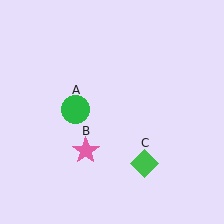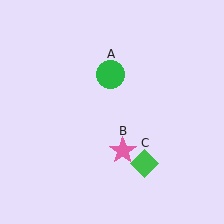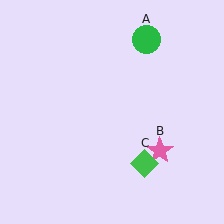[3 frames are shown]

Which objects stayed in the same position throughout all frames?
Green diamond (object C) remained stationary.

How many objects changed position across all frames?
2 objects changed position: green circle (object A), pink star (object B).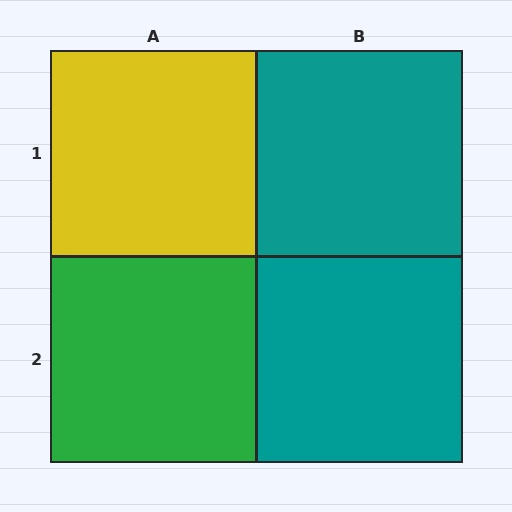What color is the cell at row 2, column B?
Teal.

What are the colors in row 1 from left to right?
Yellow, teal.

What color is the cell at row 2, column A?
Green.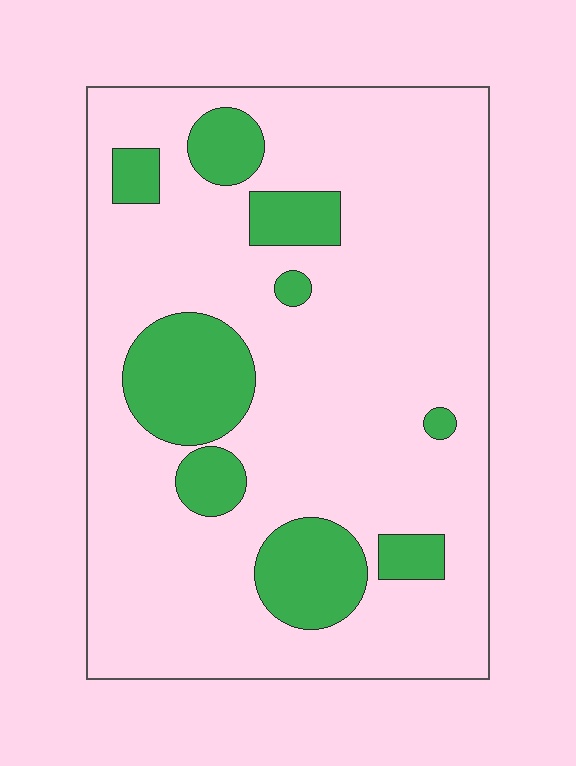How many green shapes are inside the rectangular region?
9.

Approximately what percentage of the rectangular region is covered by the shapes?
Approximately 20%.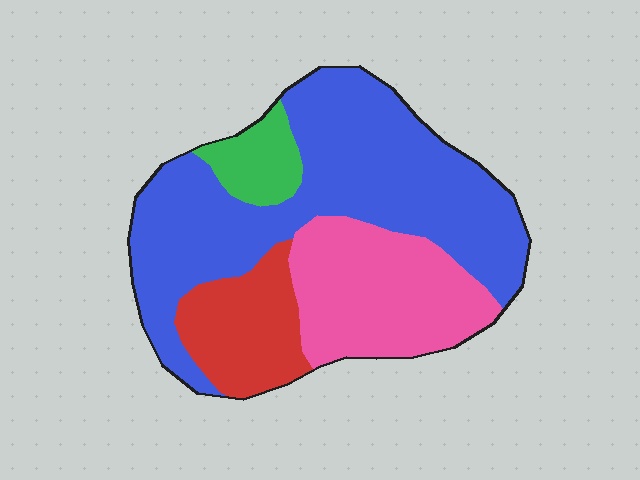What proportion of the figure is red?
Red takes up about one sixth (1/6) of the figure.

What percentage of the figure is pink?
Pink takes up about one quarter (1/4) of the figure.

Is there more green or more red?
Red.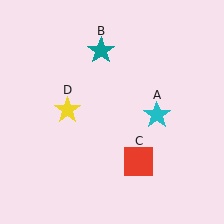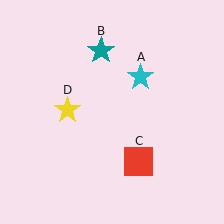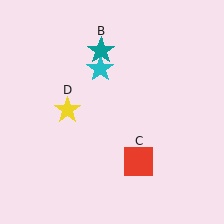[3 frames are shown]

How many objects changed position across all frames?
1 object changed position: cyan star (object A).